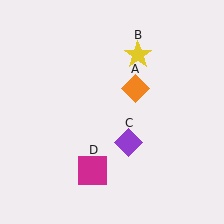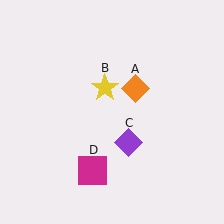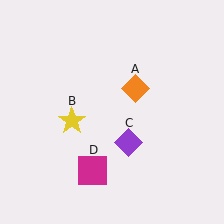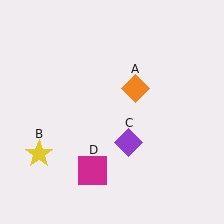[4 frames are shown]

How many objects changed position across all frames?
1 object changed position: yellow star (object B).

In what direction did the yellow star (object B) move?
The yellow star (object B) moved down and to the left.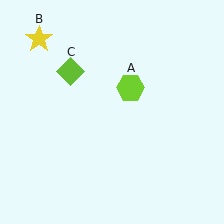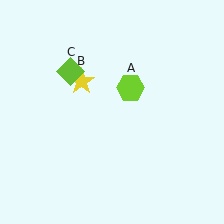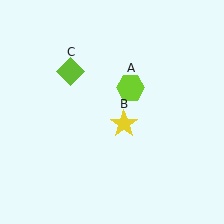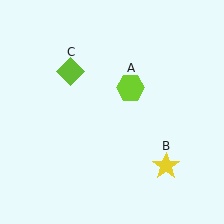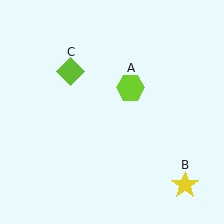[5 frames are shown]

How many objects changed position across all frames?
1 object changed position: yellow star (object B).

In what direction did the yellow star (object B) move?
The yellow star (object B) moved down and to the right.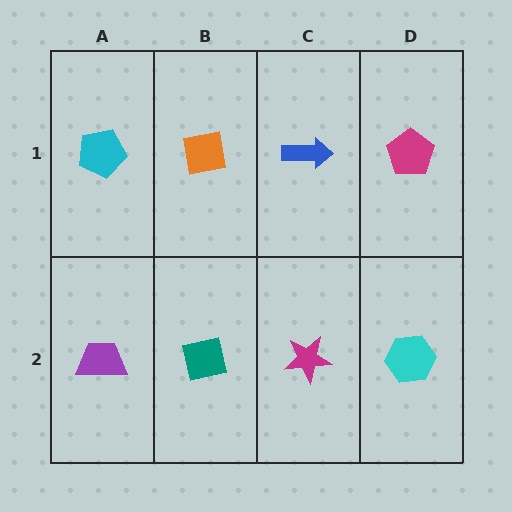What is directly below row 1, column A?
A purple trapezoid.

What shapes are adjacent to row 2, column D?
A magenta pentagon (row 1, column D), a magenta star (row 2, column C).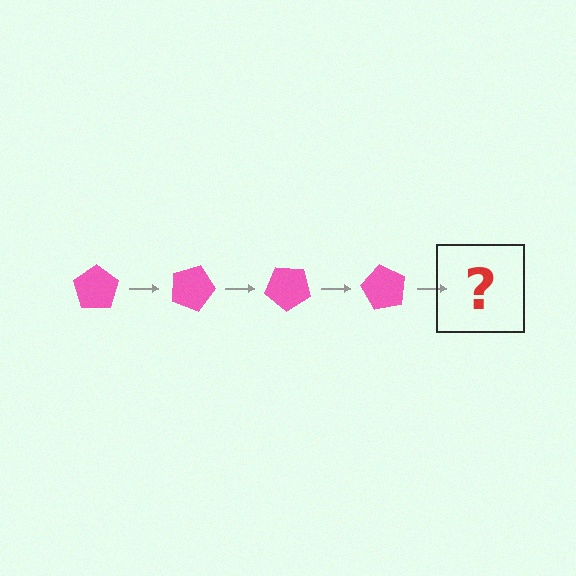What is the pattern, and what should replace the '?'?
The pattern is that the pentagon rotates 20 degrees each step. The '?' should be a pink pentagon rotated 80 degrees.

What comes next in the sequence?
The next element should be a pink pentagon rotated 80 degrees.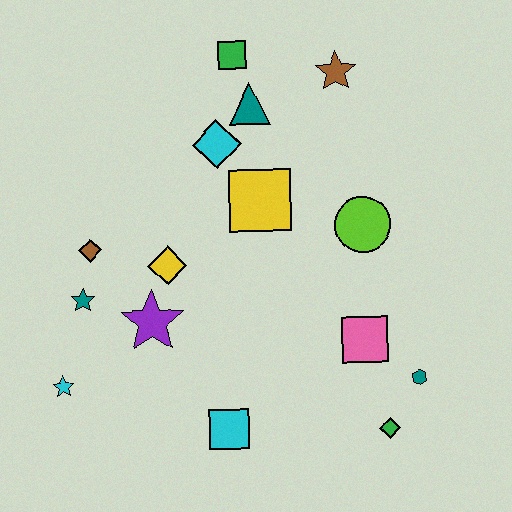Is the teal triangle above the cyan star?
Yes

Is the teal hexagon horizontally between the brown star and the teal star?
No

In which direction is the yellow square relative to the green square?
The yellow square is below the green square.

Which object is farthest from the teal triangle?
The green diamond is farthest from the teal triangle.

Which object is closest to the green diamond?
The teal hexagon is closest to the green diamond.